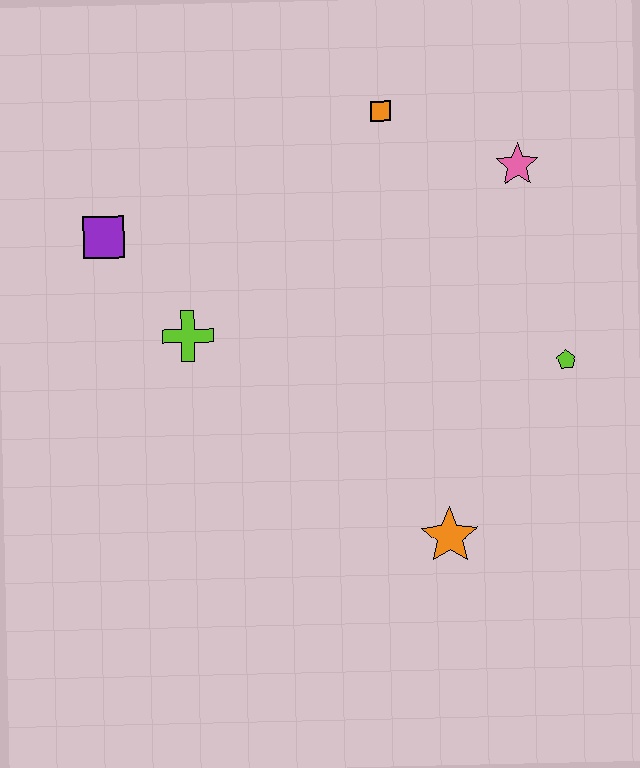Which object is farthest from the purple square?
The lime pentagon is farthest from the purple square.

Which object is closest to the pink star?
The orange square is closest to the pink star.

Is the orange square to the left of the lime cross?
No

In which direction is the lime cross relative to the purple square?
The lime cross is below the purple square.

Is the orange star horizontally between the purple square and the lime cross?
No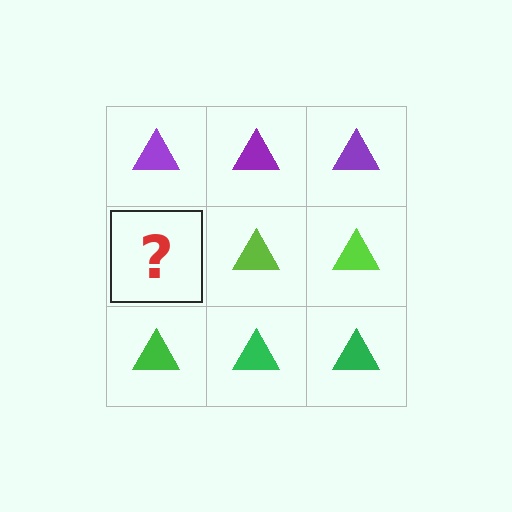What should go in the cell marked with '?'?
The missing cell should contain a lime triangle.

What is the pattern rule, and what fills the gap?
The rule is that each row has a consistent color. The gap should be filled with a lime triangle.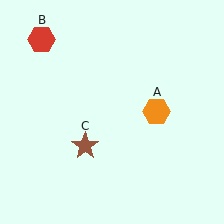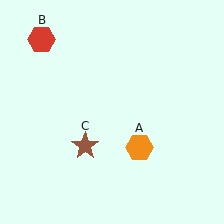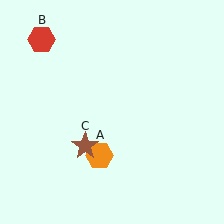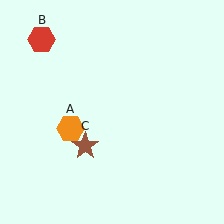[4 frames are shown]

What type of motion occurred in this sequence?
The orange hexagon (object A) rotated clockwise around the center of the scene.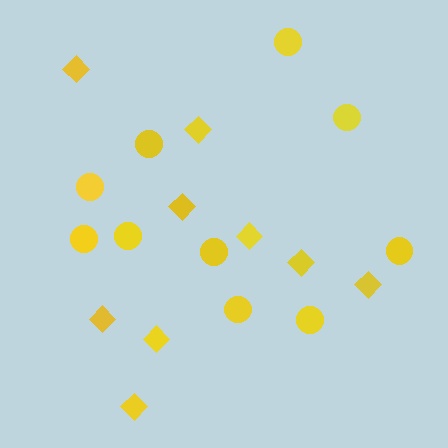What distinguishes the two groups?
There are 2 groups: one group of circles (10) and one group of diamonds (9).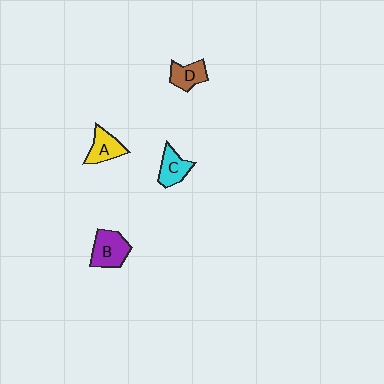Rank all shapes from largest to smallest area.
From largest to smallest: B (purple), A (yellow), C (cyan), D (brown).